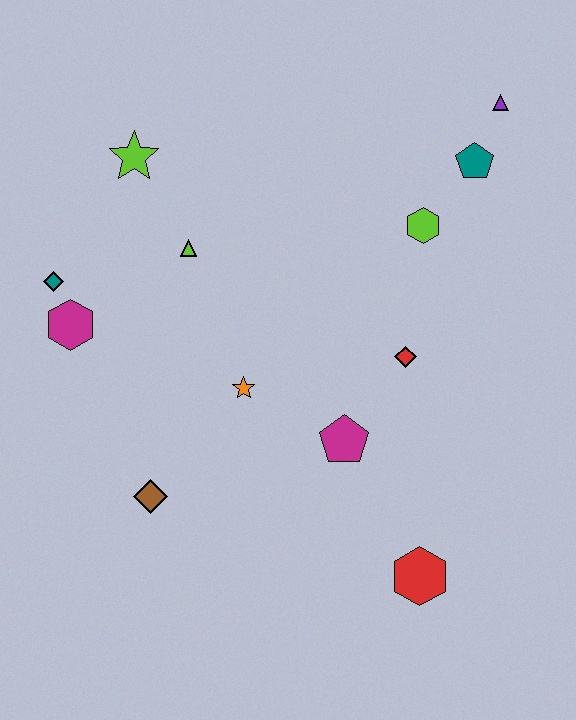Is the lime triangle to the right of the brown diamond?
Yes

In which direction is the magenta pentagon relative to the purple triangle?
The magenta pentagon is below the purple triangle.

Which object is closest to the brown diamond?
The orange star is closest to the brown diamond.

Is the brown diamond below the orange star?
Yes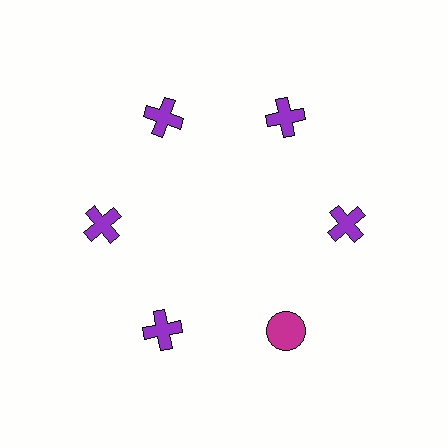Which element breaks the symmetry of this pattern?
The magenta circle at roughly the 5 o'clock position breaks the symmetry. All other shapes are purple crosses.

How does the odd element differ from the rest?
It differs in both color (magenta instead of purple) and shape (circle instead of cross).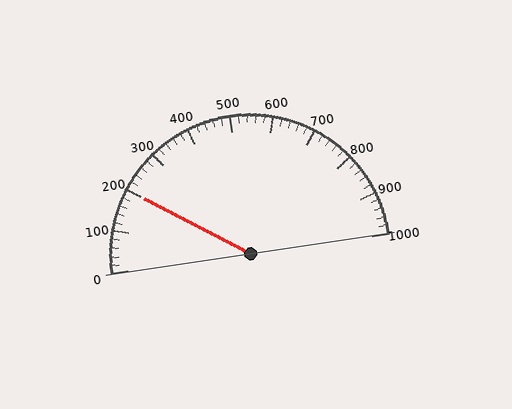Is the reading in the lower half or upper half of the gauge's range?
The reading is in the lower half of the range (0 to 1000).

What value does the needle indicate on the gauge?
The needle indicates approximately 200.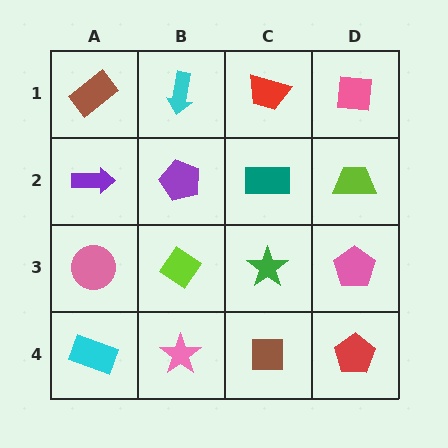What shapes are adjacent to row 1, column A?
A purple arrow (row 2, column A), a cyan arrow (row 1, column B).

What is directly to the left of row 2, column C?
A purple pentagon.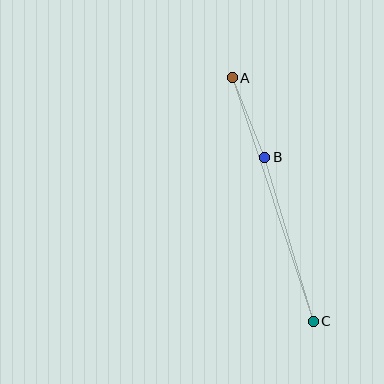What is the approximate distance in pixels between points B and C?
The distance between B and C is approximately 171 pixels.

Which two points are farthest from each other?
Points A and C are farthest from each other.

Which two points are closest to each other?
Points A and B are closest to each other.